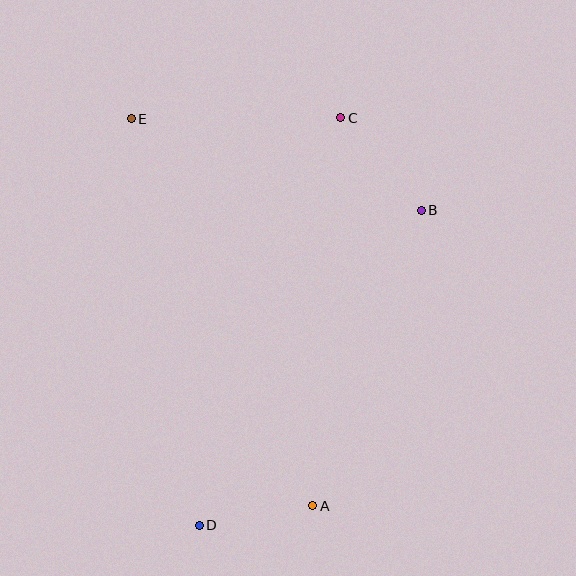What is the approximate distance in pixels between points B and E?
The distance between B and E is approximately 304 pixels.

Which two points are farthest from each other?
Points C and D are farthest from each other.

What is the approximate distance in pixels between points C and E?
The distance between C and E is approximately 209 pixels.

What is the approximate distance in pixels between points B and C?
The distance between B and C is approximately 123 pixels.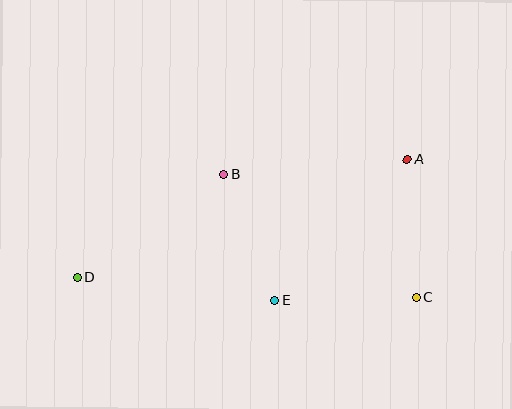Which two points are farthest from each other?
Points A and D are farthest from each other.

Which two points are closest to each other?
Points B and E are closest to each other.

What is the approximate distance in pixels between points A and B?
The distance between A and B is approximately 184 pixels.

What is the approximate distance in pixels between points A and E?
The distance between A and E is approximately 194 pixels.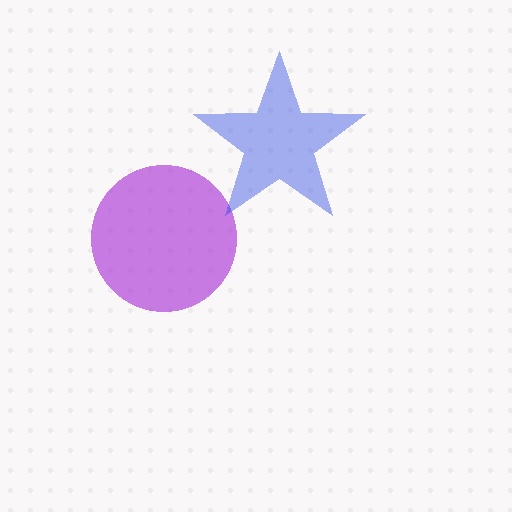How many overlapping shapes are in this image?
There are 2 overlapping shapes in the image.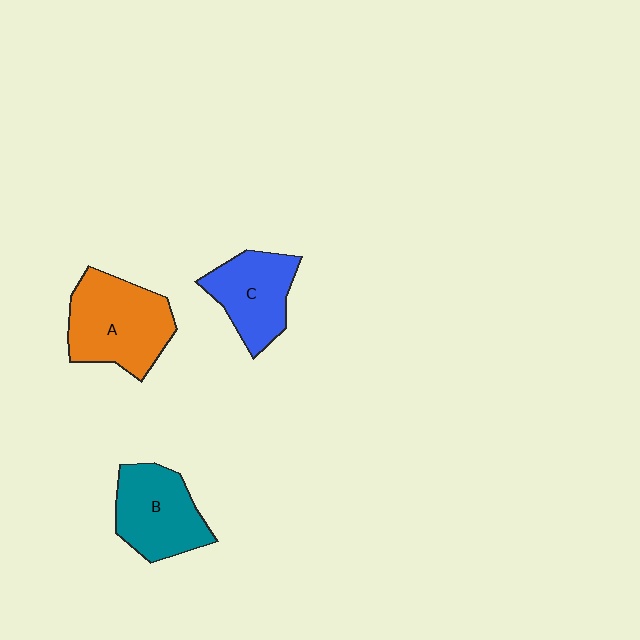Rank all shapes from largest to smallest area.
From largest to smallest: A (orange), B (teal), C (blue).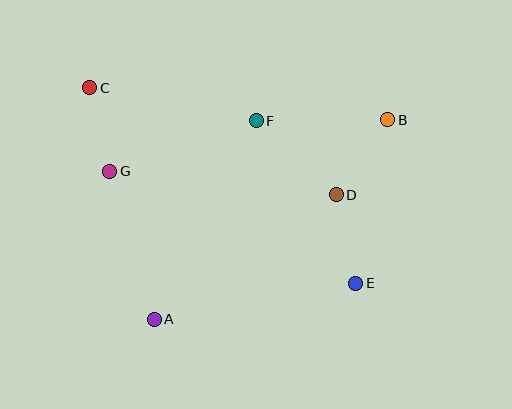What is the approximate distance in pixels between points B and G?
The distance between B and G is approximately 283 pixels.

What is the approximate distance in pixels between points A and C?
The distance between A and C is approximately 240 pixels.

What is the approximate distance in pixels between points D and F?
The distance between D and F is approximately 109 pixels.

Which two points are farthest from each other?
Points C and E are farthest from each other.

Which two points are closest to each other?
Points C and G are closest to each other.